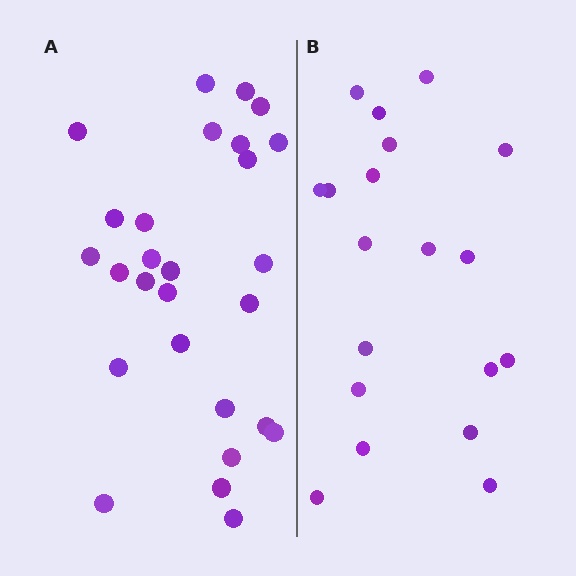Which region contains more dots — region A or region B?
Region A (the left region) has more dots.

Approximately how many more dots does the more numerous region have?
Region A has roughly 8 or so more dots than region B.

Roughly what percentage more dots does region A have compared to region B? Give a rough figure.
About 40% more.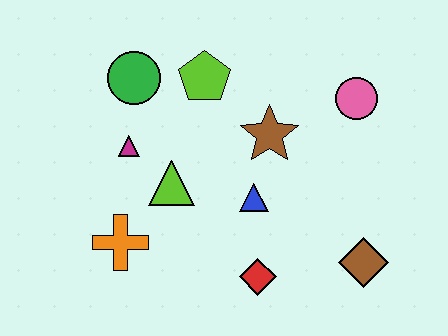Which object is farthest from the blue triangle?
The green circle is farthest from the blue triangle.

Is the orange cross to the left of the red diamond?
Yes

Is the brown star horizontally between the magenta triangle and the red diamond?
No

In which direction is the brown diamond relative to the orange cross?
The brown diamond is to the right of the orange cross.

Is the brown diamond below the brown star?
Yes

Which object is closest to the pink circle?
The brown star is closest to the pink circle.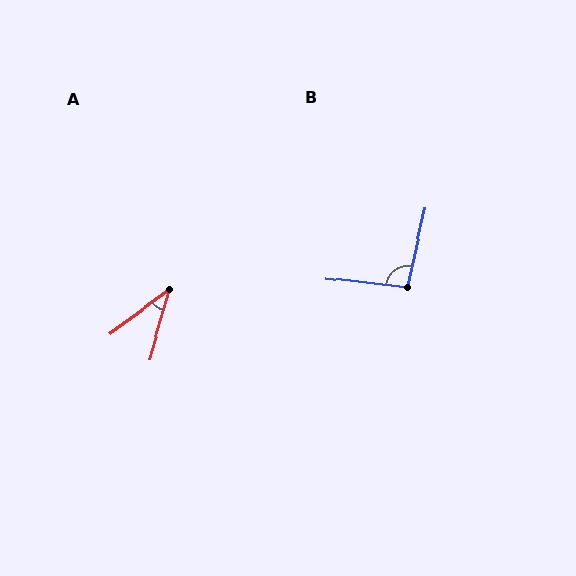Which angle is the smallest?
A, at approximately 37 degrees.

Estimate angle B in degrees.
Approximately 96 degrees.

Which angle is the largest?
B, at approximately 96 degrees.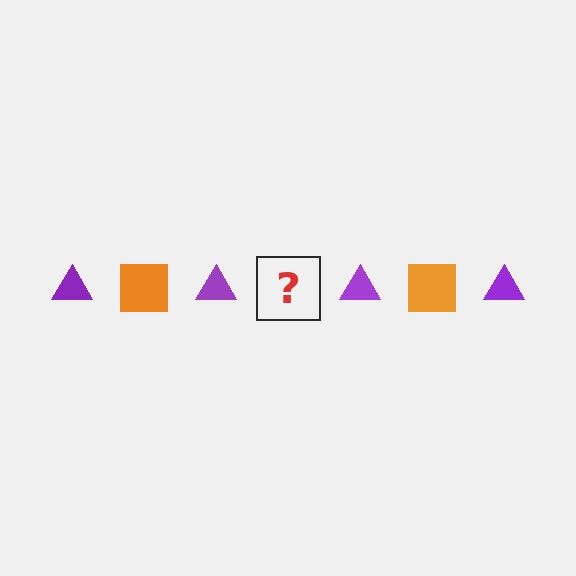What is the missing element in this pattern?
The missing element is an orange square.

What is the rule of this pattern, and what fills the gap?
The rule is that the pattern alternates between purple triangle and orange square. The gap should be filled with an orange square.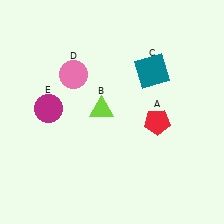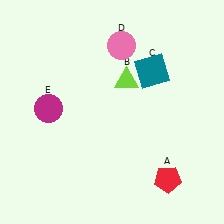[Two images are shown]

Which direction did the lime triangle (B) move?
The lime triangle (B) moved up.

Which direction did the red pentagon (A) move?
The red pentagon (A) moved down.